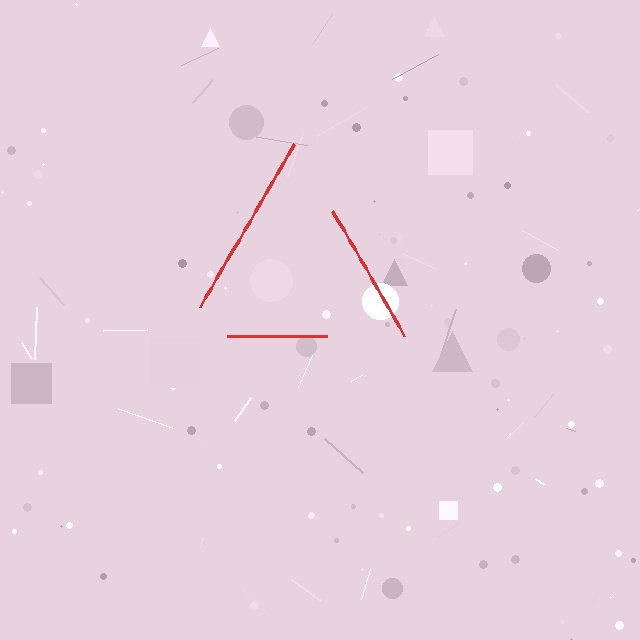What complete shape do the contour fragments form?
The contour fragments form a triangle.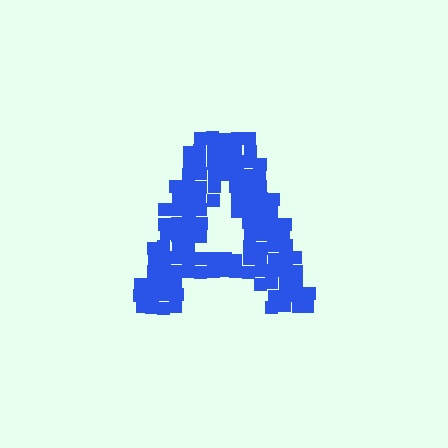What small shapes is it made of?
It is made of small squares.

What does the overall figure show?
The overall figure shows the letter A.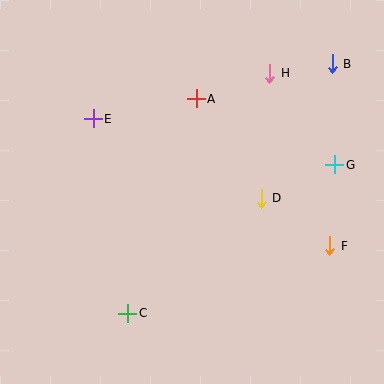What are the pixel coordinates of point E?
Point E is at (93, 119).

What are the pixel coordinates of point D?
Point D is at (261, 198).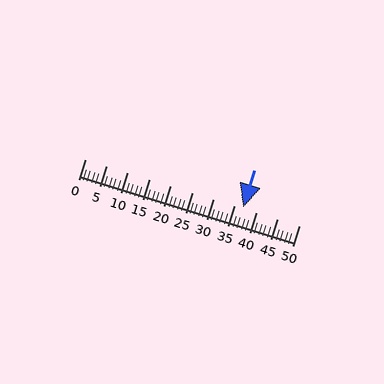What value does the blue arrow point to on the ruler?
The blue arrow points to approximately 37.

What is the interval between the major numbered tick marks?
The major tick marks are spaced 5 units apart.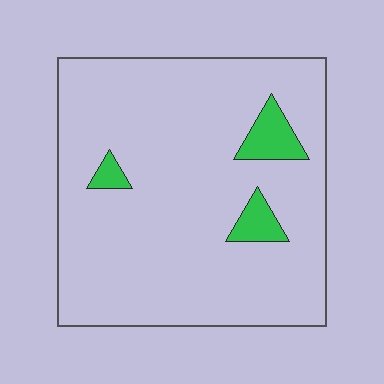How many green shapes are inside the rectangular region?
3.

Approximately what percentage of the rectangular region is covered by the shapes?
Approximately 5%.